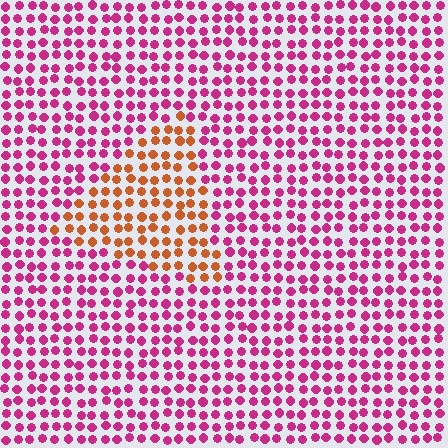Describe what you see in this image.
The image is filled with small magenta elements in a uniform arrangement. A triangle-shaped region is visible where the elements are tinted to a slightly different hue, forming a subtle color boundary.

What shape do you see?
I see a triangle.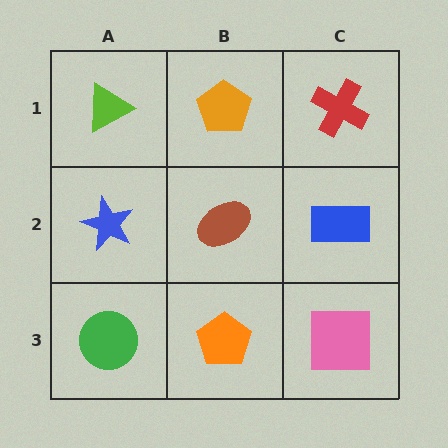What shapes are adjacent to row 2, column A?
A lime triangle (row 1, column A), a green circle (row 3, column A), a brown ellipse (row 2, column B).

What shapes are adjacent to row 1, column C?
A blue rectangle (row 2, column C), an orange pentagon (row 1, column B).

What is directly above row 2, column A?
A lime triangle.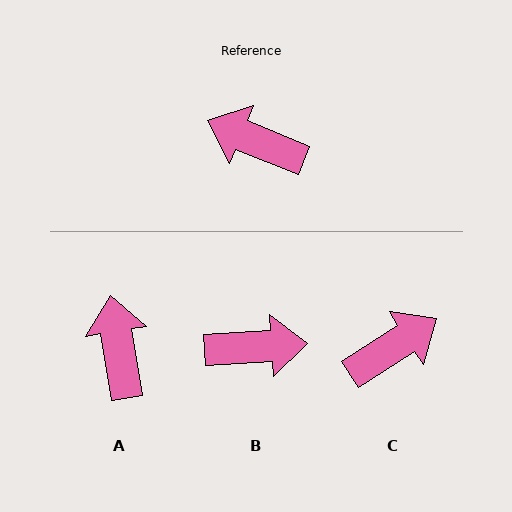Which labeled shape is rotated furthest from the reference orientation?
B, about 154 degrees away.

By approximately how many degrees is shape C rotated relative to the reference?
Approximately 125 degrees clockwise.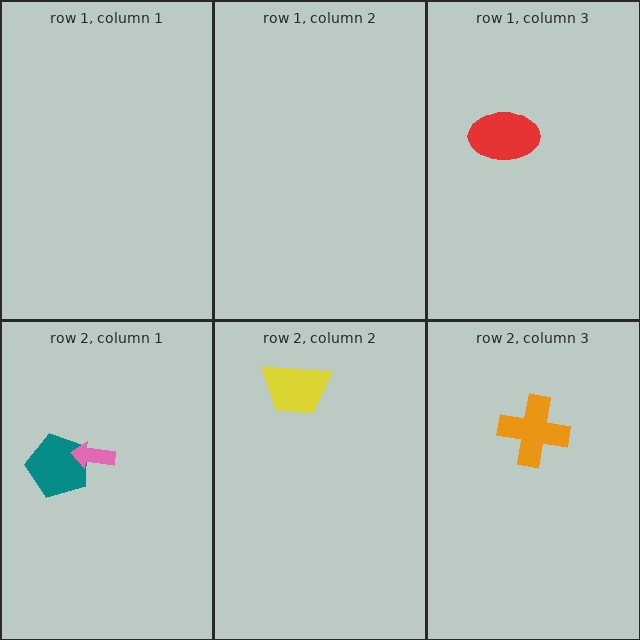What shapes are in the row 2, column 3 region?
The orange cross.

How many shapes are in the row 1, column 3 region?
1.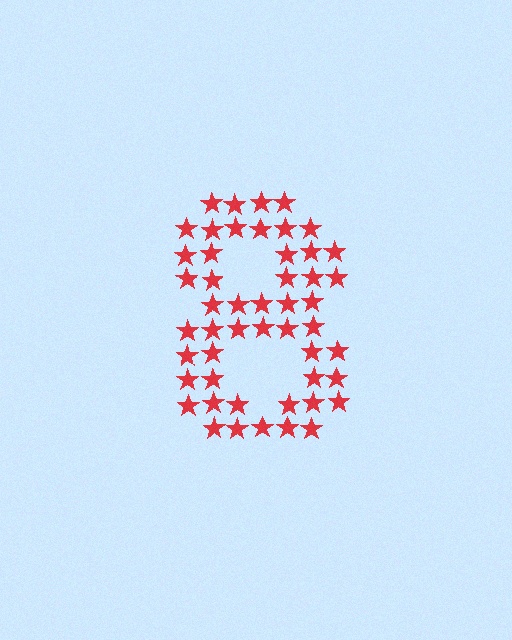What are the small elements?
The small elements are stars.